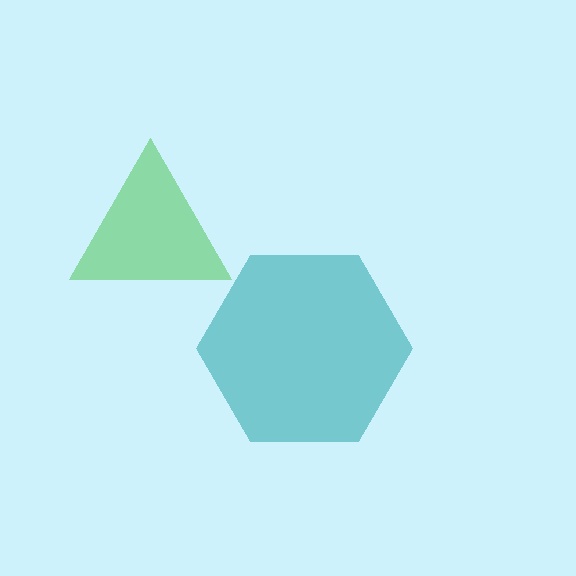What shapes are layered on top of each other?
The layered shapes are: a green triangle, a teal hexagon.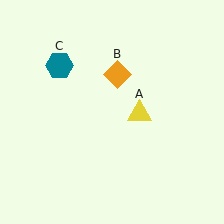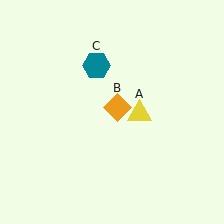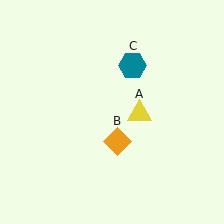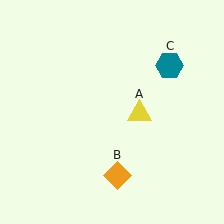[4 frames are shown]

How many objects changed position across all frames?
2 objects changed position: orange diamond (object B), teal hexagon (object C).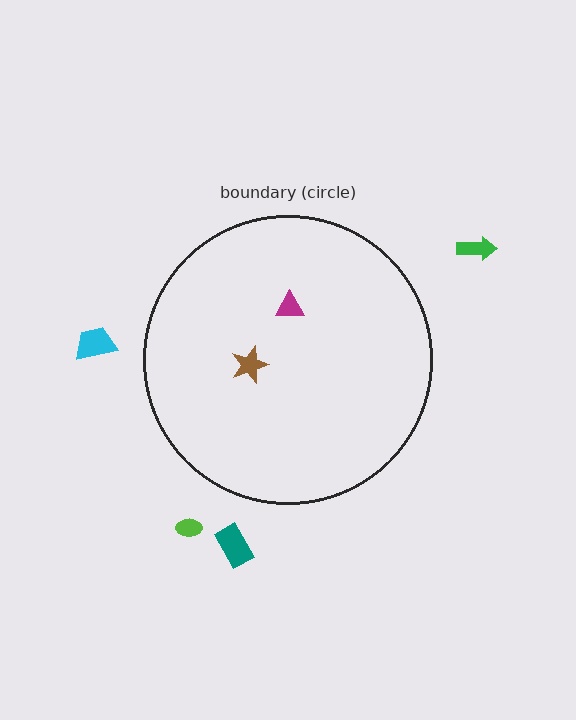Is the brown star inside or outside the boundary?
Inside.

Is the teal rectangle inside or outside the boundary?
Outside.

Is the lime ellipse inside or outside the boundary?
Outside.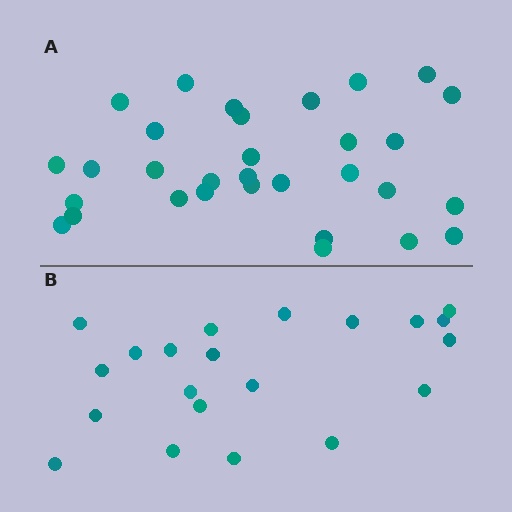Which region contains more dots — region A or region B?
Region A (the top region) has more dots.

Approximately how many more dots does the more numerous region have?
Region A has roughly 10 or so more dots than region B.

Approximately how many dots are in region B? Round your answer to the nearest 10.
About 20 dots. (The exact count is 21, which rounds to 20.)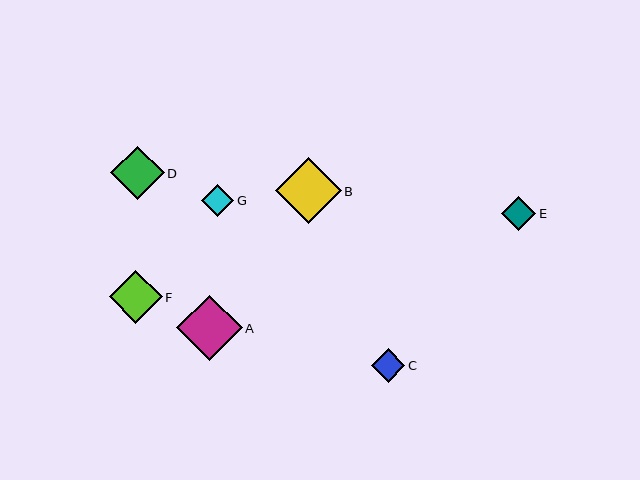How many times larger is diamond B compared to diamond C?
Diamond B is approximately 1.9 times the size of diamond C.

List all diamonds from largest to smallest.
From largest to smallest: A, B, D, F, E, C, G.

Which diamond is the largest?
Diamond A is the largest with a size of approximately 66 pixels.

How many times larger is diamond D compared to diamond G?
Diamond D is approximately 1.7 times the size of diamond G.